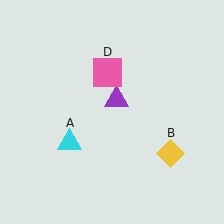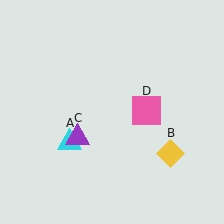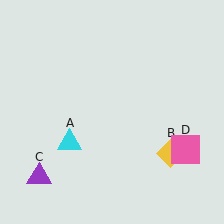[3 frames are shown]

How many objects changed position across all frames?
2 objects changed position: purple triangle (object C), pink square (object D).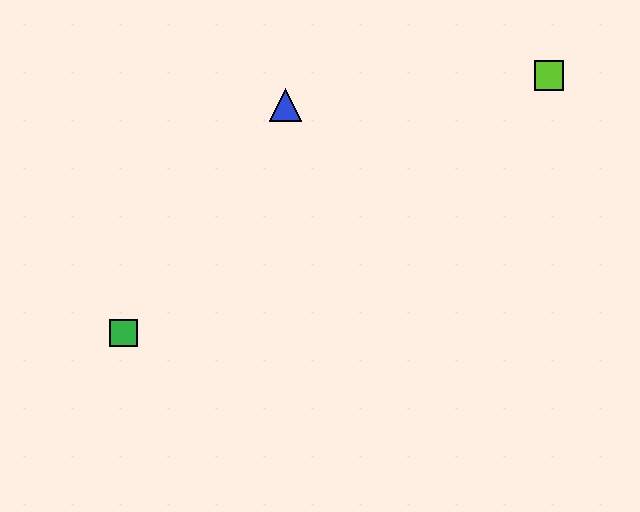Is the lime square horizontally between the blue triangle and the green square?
No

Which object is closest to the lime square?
The blue triangle is closest to the lime square.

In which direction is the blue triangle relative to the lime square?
The blue triangle is to the left of the lime square.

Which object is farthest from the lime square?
The green square is farthest from the lime square.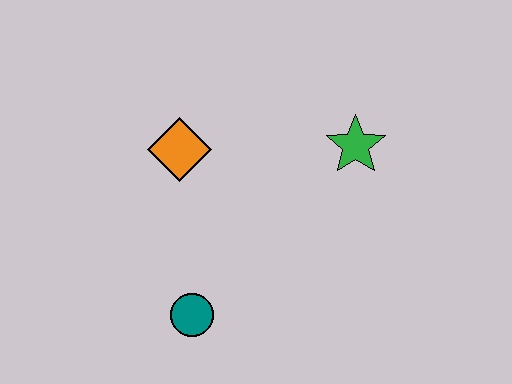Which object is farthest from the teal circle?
The green star is farthest from the teal circle.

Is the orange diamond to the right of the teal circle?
No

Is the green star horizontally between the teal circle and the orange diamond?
No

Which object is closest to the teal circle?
The orange diamond is closest to the teal circle.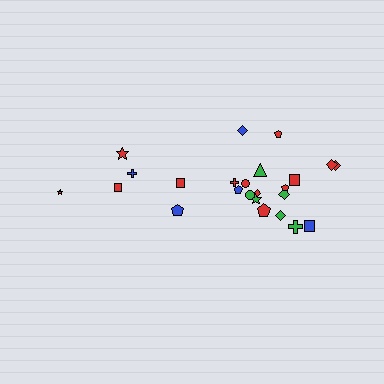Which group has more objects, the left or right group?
The right group.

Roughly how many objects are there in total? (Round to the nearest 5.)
Roughly 25 objects in total.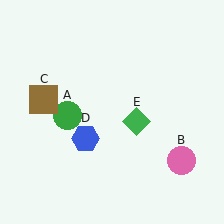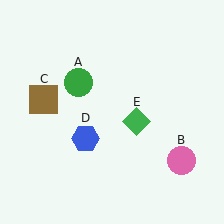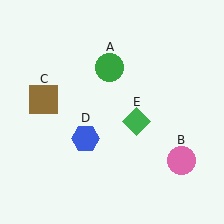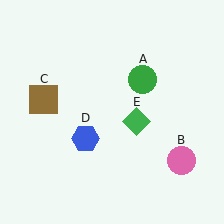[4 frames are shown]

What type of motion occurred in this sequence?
The green circle (object A) rotated clockwise around the center of the scene.